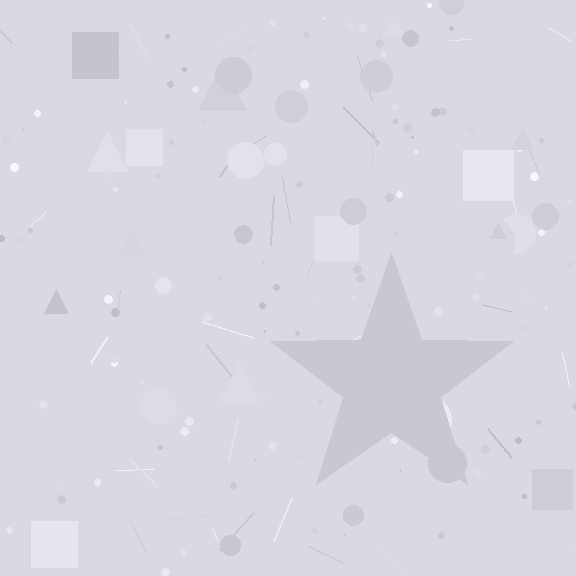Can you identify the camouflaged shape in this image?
The camouflaged shape is a star.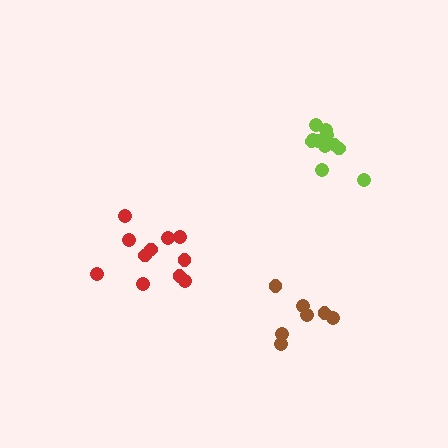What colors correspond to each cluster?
The clusters are colored: lime, red, brown.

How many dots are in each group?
Group 1: 11 dots, Group 2: 11 dots, Group 3: 7 dots (29 total).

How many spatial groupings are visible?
There are 3 spatial groupings.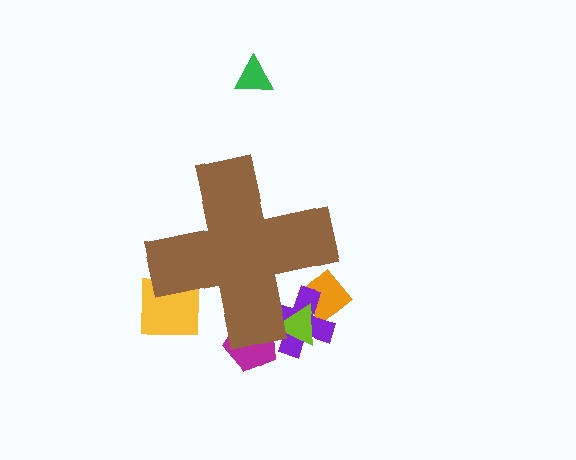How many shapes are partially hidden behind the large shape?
5 shapes are partially hidden.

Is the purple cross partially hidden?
Yes, the purple cross is partially hidden behind the brown cross.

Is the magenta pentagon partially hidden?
Yes, the magenta pentagon is partially hidden behind the brown cross.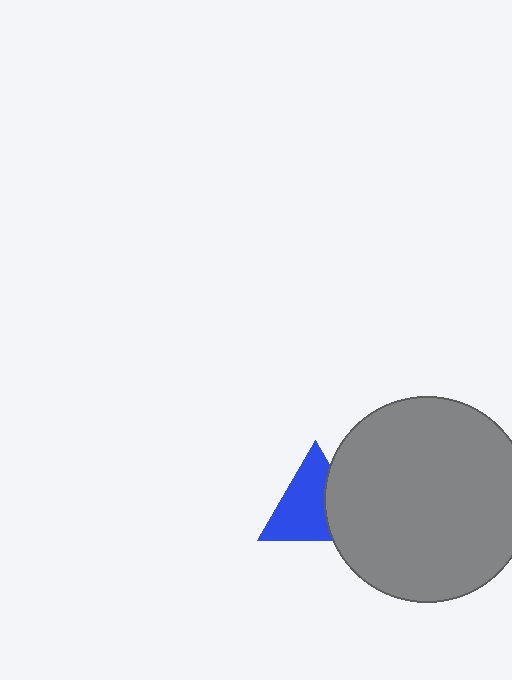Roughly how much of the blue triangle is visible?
Most of it is visible (roughly 67%).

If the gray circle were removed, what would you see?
You would see the complete blue triangle.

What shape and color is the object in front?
The object in front is a gray circle.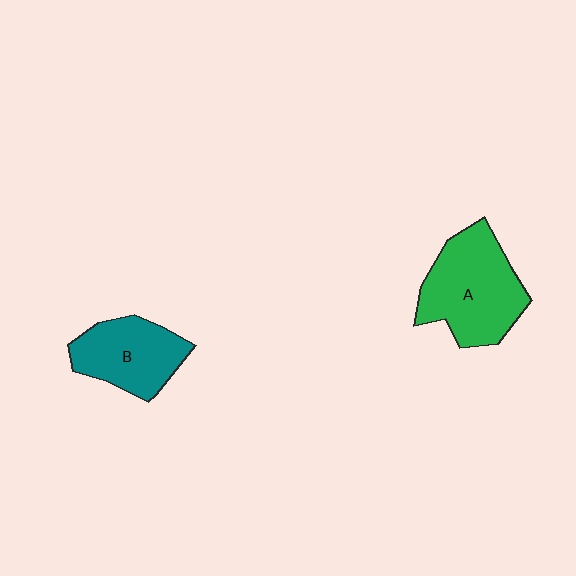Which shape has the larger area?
Shape A (green).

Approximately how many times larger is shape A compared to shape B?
Approximately 1.4 times.